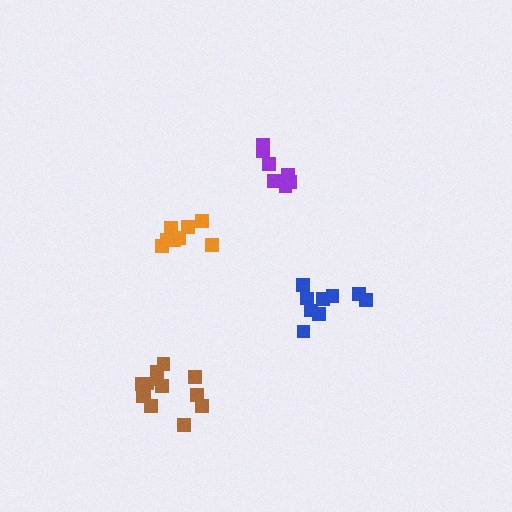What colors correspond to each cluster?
The clusters are colored: orange, brown, purple, blue.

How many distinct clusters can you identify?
There are 4 distinct clusters.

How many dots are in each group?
Group 1: 8 dots, Group 2: 13 dots, Group 3: 7 dots, Group 4: 9 dots (37 total).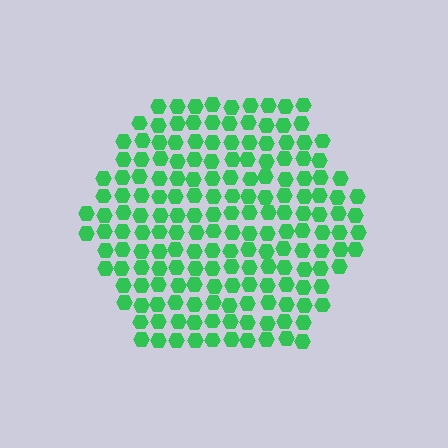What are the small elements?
The small elements are hexagons.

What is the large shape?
The large shape is a hexagon.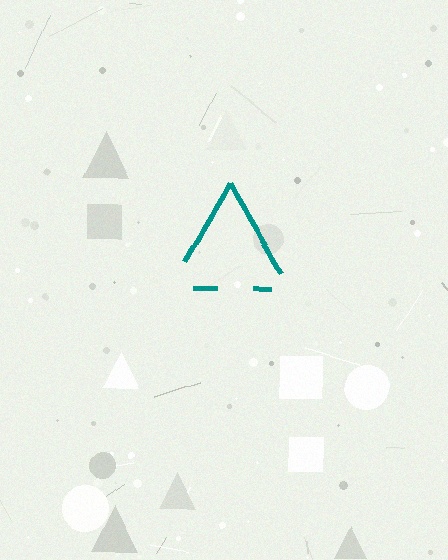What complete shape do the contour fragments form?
The contour fragments form a triangle.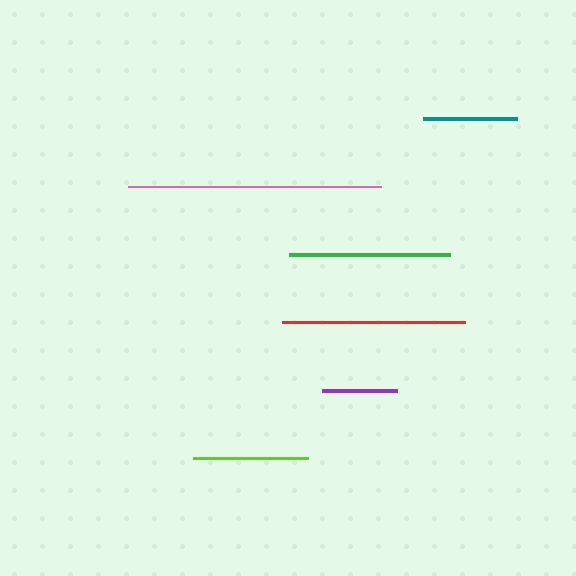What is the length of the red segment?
The red segment is approximately 183 pixels long.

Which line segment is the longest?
The pink line is the longest at approximately 253 pixels.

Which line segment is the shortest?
The purple line is the shortest at approximately 75 pixels.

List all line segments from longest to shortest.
From longest to shortest: pink, red, green, lime, teal, purple.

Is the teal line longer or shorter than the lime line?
The lime line is longer than the teal line.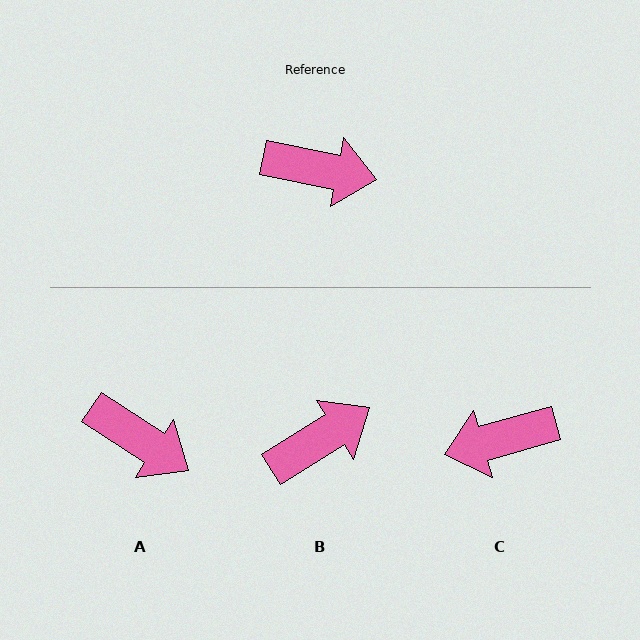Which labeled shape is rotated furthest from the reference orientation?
C, about 153 degrees away.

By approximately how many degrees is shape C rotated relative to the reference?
Approximately 153 degrees clockwise.